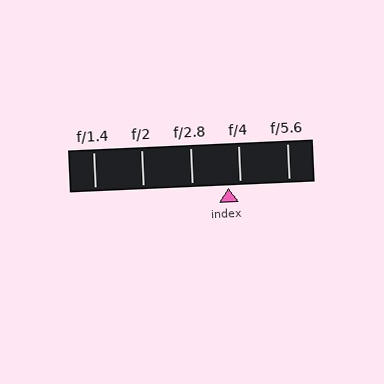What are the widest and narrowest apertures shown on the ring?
The widest aperture shown is f/1.4 and the narrowest is f/5.6.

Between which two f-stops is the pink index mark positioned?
The index mark is between f/2.8 and f/4.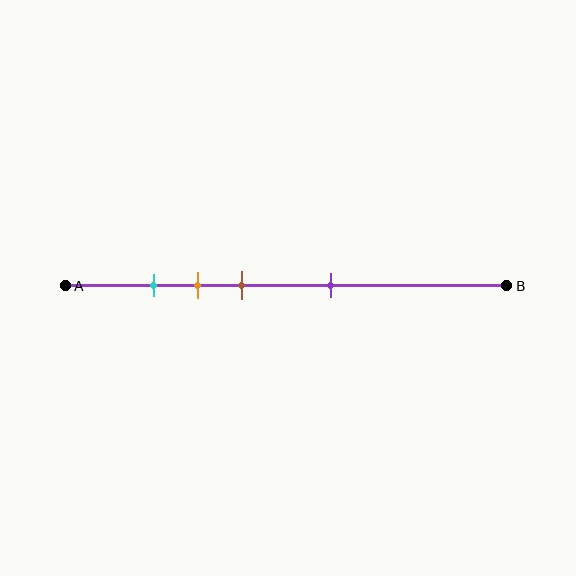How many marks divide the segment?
There are 4 marks dividing the segment.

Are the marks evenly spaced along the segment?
No, the marks are not evenly spaced.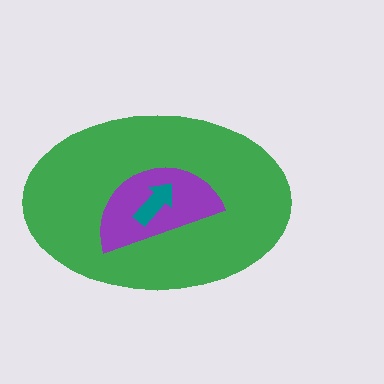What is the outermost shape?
The green ellipse.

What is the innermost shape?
The teal arrow.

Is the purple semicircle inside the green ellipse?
Yes.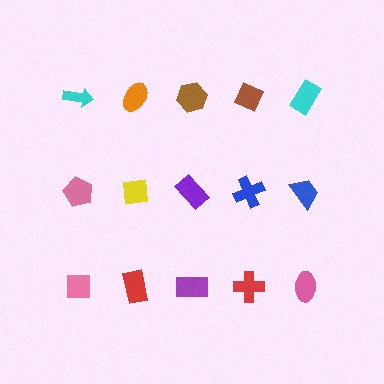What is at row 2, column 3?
A purple rectangle.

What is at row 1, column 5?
A cyan rectangle.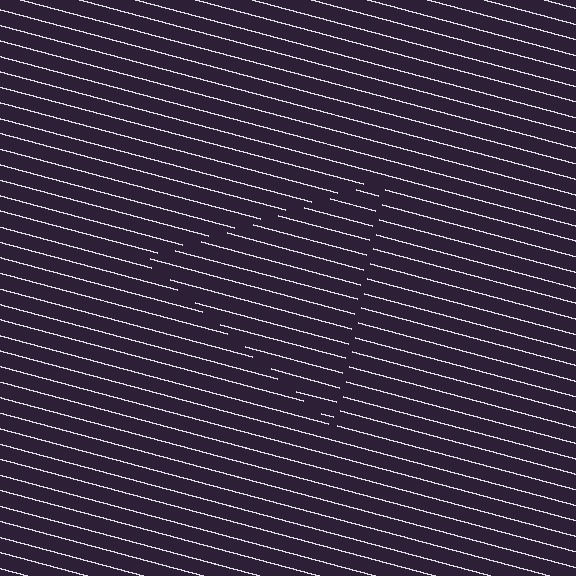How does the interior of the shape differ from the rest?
The interior of the shape contains the same grating, shifted by half a period — the contour is defined by the phase discontinuity where line-ends from the inner and outer gratings abut.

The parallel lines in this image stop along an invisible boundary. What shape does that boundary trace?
An illusory triangle. The interior of the shape contains the same grating, shifted by half a period — the contour is defined by the phase discontinuity where line-ends from the inner and outer gratings abut.